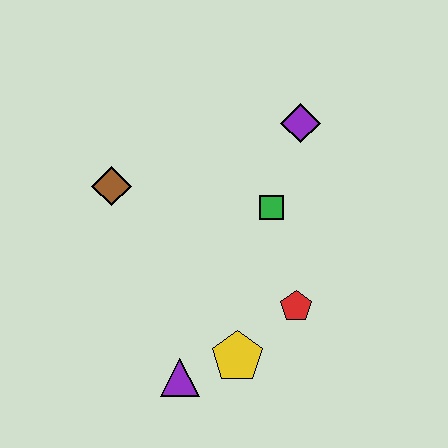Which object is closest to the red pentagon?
The yellow pentagon is closest to the red pentagon.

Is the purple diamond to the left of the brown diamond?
No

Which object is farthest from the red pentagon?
The brown diamond is farthest from the red pentagon.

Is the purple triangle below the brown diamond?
Yes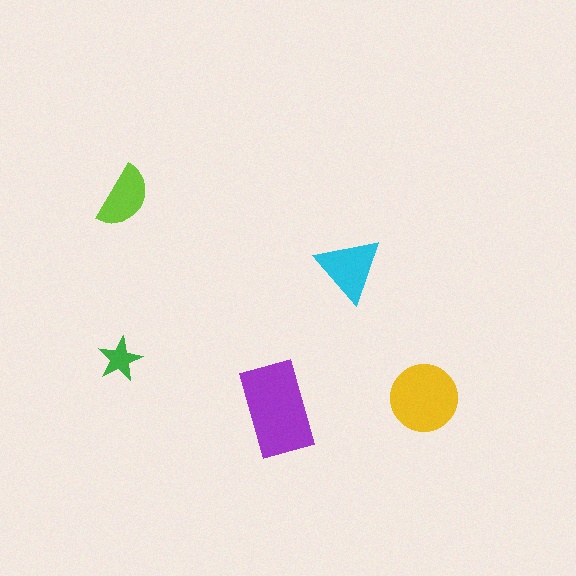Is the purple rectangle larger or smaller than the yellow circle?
Larger.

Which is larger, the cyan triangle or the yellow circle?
The yellow circle.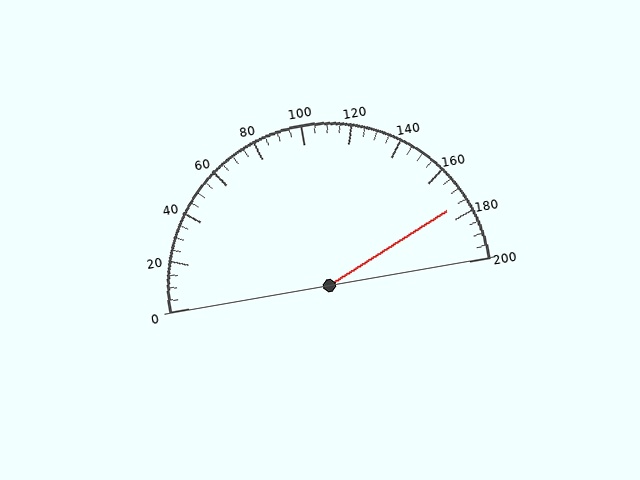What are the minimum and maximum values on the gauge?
The gauge ranges from 0 to 200.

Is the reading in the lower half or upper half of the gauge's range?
The reading is in the upper half of the range (0 to 200).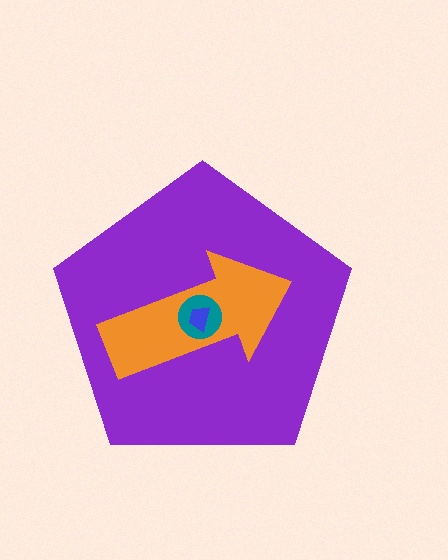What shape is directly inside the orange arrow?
The teal circle.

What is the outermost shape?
The purple pentagon.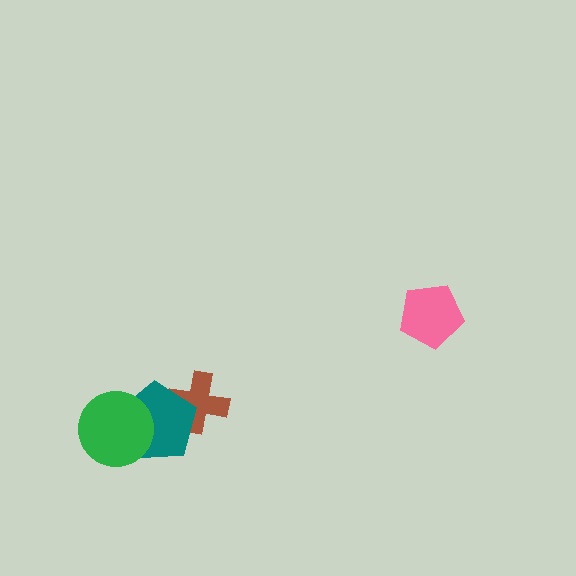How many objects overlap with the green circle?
1 object overlaps with the green circle.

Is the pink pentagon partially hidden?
No, no other shape covers it.